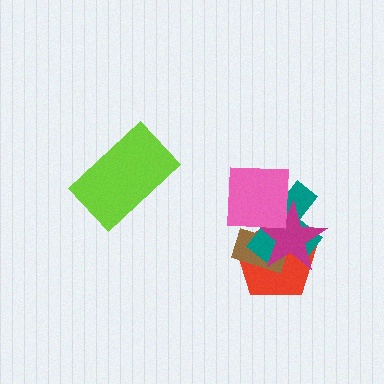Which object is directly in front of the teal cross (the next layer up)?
The magenta star is directly in front of the teal cross.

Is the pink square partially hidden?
No, no other shape covers it.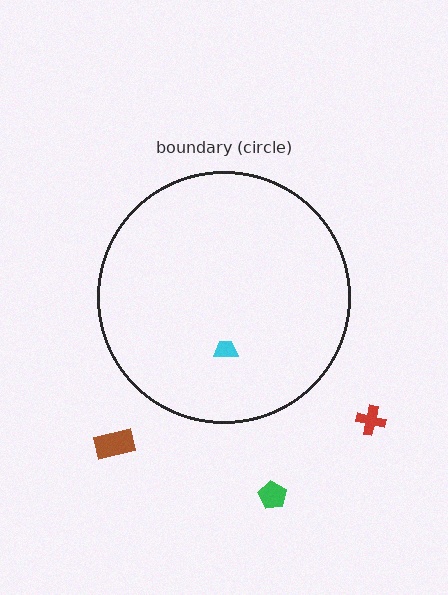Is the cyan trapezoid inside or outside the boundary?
Inside.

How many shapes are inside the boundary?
1 inside, 3 outside.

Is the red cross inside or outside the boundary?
Outside.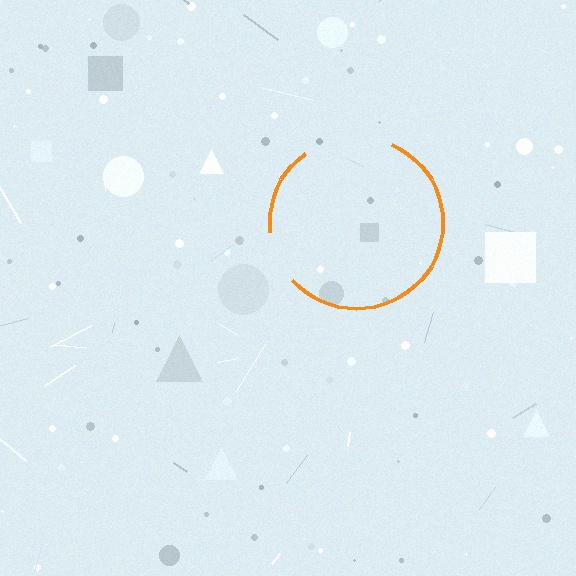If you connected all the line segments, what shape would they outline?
They would outline a circle.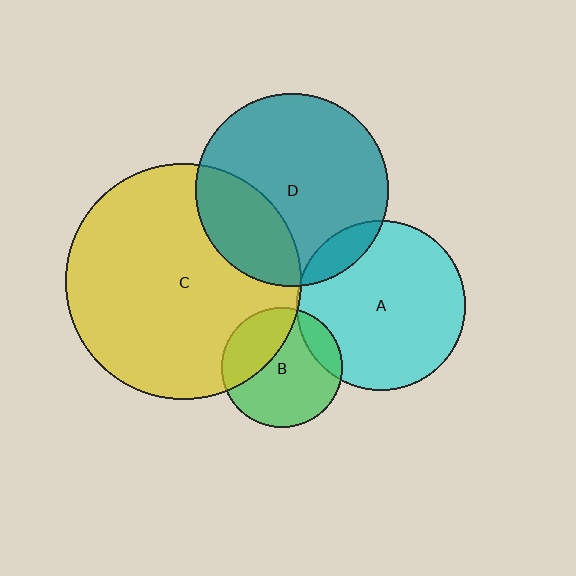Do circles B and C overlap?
Yes.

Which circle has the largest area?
Circle C (yellow).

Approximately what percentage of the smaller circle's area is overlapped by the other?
Approximately 30%.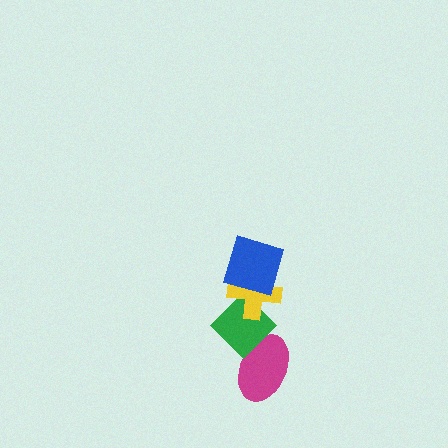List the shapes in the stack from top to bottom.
From top to bottom: the blue square, the yellow cross, the green diamond, the magenta ellipse.